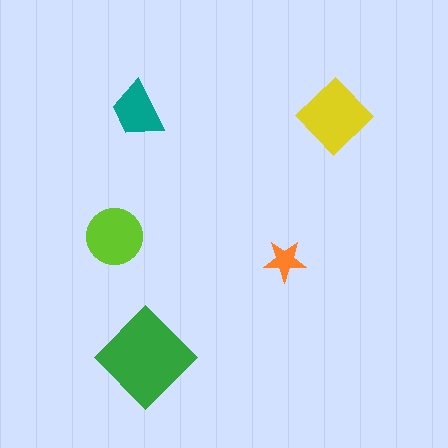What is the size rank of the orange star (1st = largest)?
5th.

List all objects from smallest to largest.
The orange star, the teal trapezoid, the lime circle, the yellow diamond, the green diamond.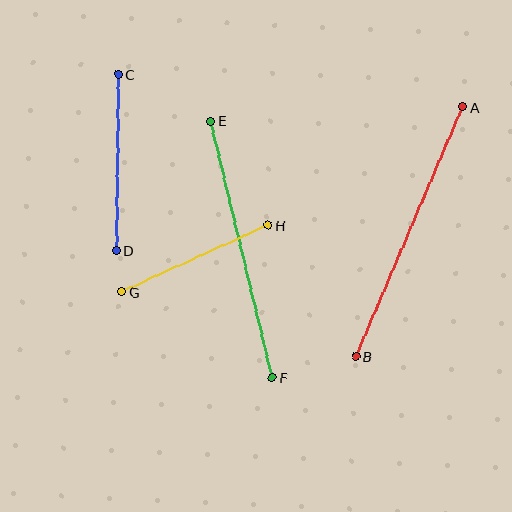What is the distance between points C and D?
The distance is approximately 176 pixels.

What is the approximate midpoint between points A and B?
The midpoint is at approximately (409, 232) pixels.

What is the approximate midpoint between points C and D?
The midpoint is at approximately (117, 163) pixels.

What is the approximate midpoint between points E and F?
The midpoint is at approximately (242, 249) pixels.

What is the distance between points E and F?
The distance is approximately 264 pixels.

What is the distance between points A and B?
The distance is approximately 271 pixels.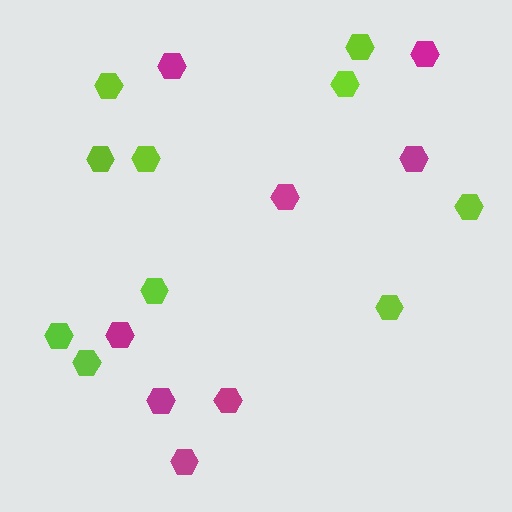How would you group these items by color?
There are 2 groups: one group of magenta hexagons (8) and one group of lime hexagons (10).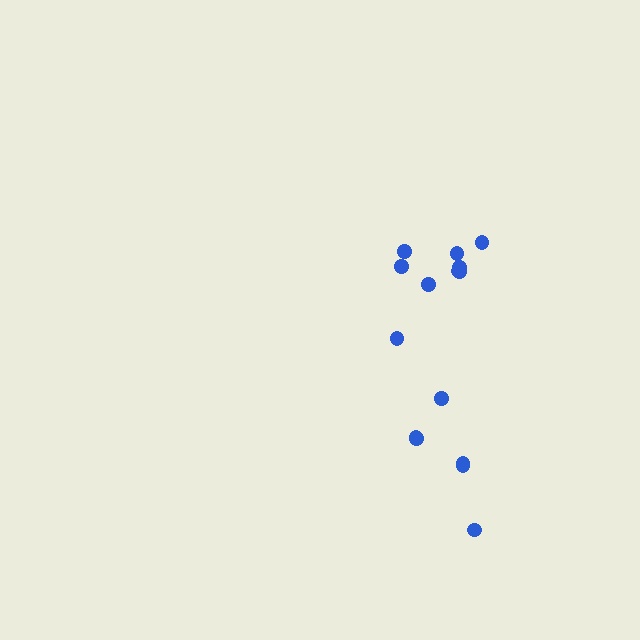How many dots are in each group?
Group 1: 9 dots, Group 2: 6 dots (15 total).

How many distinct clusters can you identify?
There are 2 distinct clusters.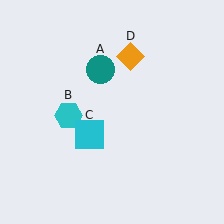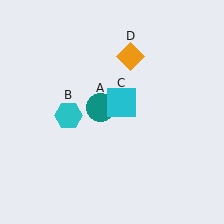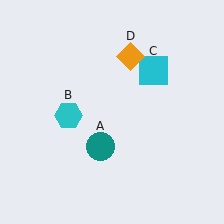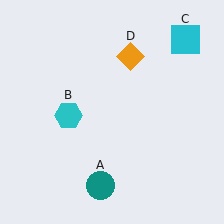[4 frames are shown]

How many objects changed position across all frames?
2 objects changed position: teal circle (object A), cyan square (object C).